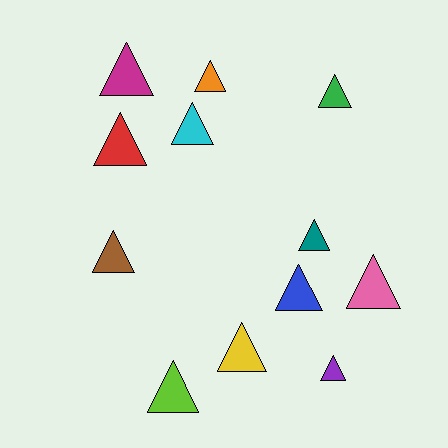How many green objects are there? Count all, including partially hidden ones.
There is 1 green object.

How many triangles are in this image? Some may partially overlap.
There are 12 triangles.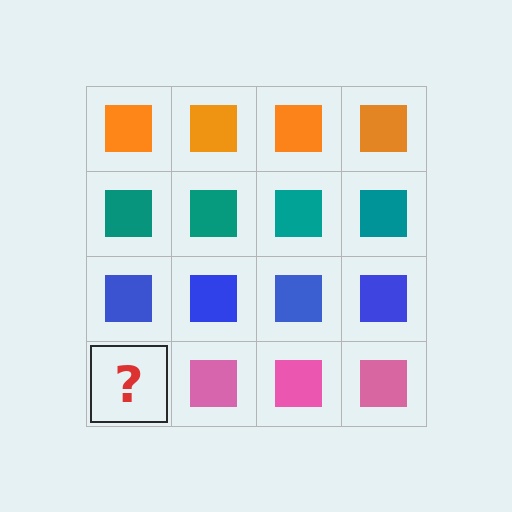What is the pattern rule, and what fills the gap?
The rule is that each row has a consistent color. The gap should be filled with a pink square.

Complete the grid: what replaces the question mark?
The question mark should be replaced with a pink square.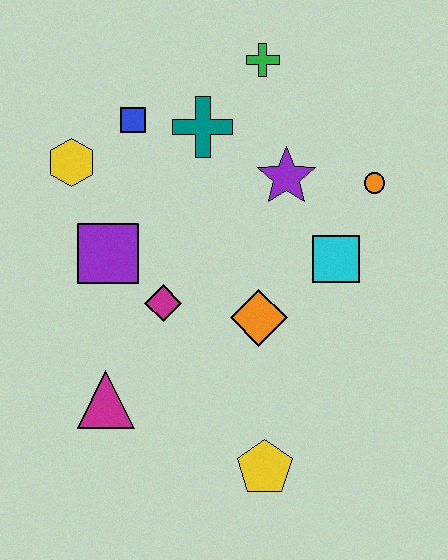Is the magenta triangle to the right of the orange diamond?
No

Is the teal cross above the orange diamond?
Yes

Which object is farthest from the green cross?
The yellow pentagon is farthest from the green cross.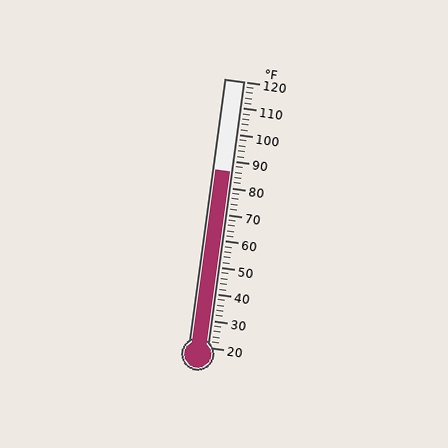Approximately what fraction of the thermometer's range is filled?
The thermometer is filled to approximately 65% of its range.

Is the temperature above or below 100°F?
The temperature is below 100°F.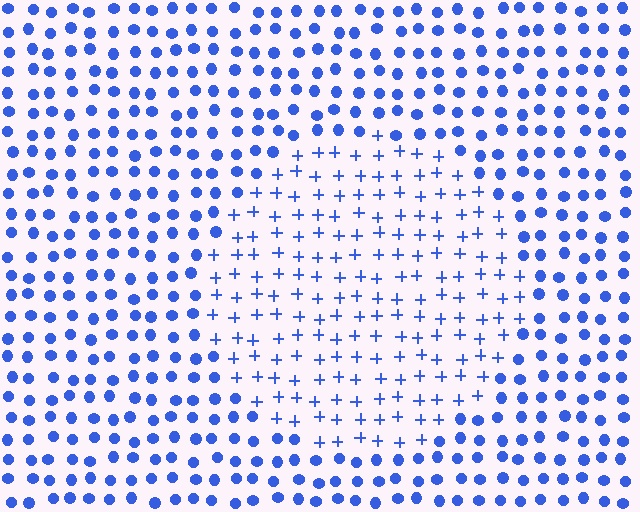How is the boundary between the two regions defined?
The boundary is defined by a change in element shape: plus signs inside vs. circles outside. All elements share the same color and spacing.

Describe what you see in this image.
The image is filled with small blue elements arranged in a uniform grid. A circle-shaped region contains plus signs, while the surrounding area contains circles. The boundary is defined purely by the change in element shape.